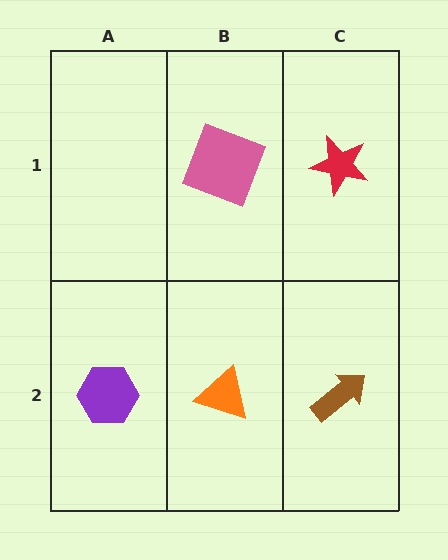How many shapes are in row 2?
3 shapes.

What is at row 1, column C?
A red star.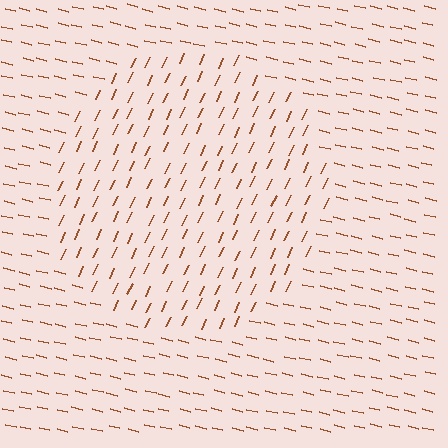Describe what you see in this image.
The image is filled with small brown line segments. A circle region in the image has lines oriented differently from the surrounding lines, creating a visible texture boundary.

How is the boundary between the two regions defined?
The boundary is defined purely by a change in line orientation (approximately 78 degrees difference). All lines are the same color and thickness.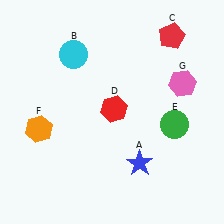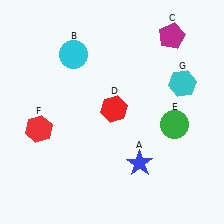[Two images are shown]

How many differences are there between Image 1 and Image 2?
There are 3 differences between the two images.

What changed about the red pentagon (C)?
In Image 1, C is red. In Image 2, it changed to magenta.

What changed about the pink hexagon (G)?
In Image 1, G is pink. In Image 2, it changed to cyan.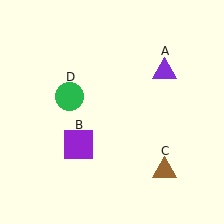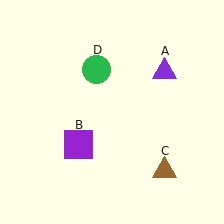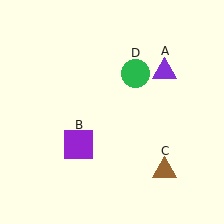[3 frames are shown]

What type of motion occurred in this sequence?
The green circle (object D) rotated clockwise around the center of the scene.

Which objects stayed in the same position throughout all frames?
Purple triangle (object A) and purple square (object B) and brown triangle (object C) remained stationary.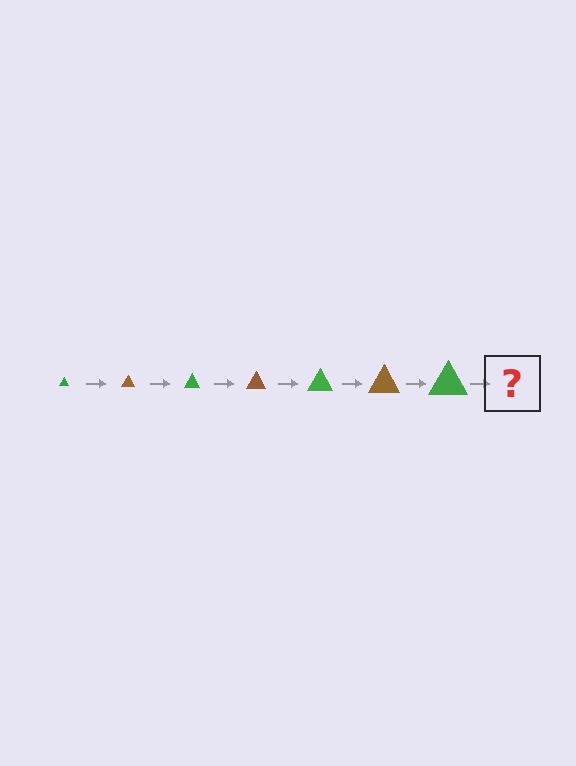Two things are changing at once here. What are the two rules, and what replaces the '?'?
The two rules are that the triangle grows larger each step and the color cycles through green and brown. The '?' should be a brown triangle, larger than the previous one.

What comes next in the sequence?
The next element should be a brown triangle, larger than the previous one.